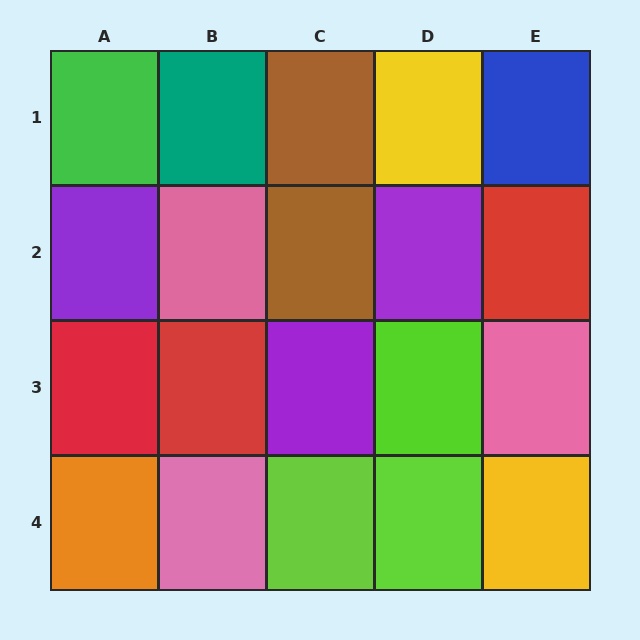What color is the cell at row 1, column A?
Green.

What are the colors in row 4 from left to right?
Orange, pink, lime, lime, yellow.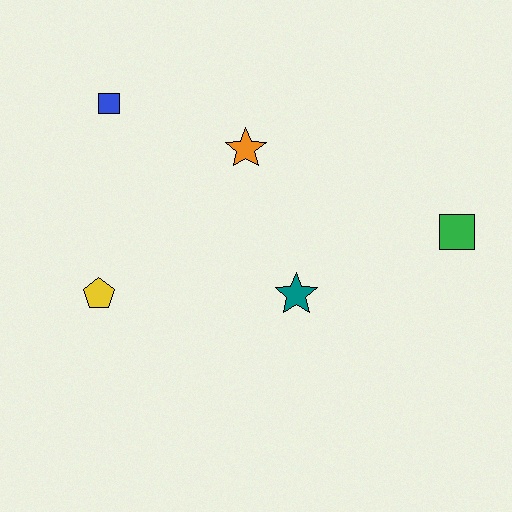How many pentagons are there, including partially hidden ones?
There is 1 pentagon.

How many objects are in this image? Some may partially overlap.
There are 5 objects.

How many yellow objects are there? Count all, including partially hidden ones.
There is 1 yellow object.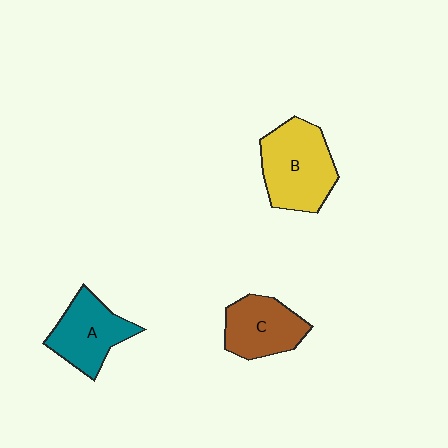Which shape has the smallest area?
Shape C (brown).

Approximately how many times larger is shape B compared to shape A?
Approximately 1.3 times.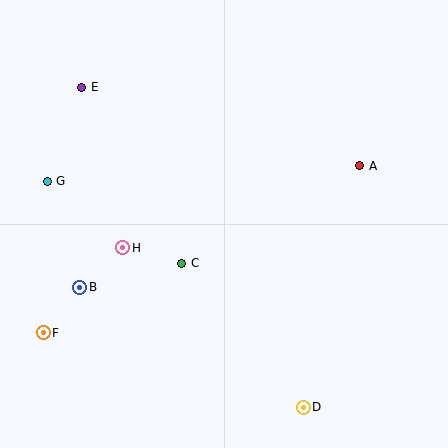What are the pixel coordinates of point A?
Point A is at (360, 166).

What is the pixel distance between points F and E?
The distance between F and E is 249 pixels.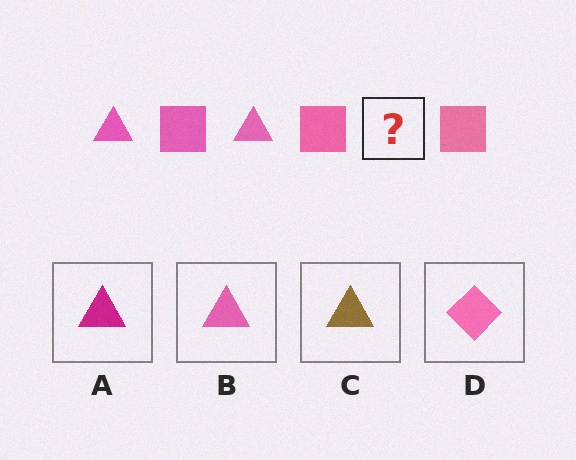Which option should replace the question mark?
Option B.